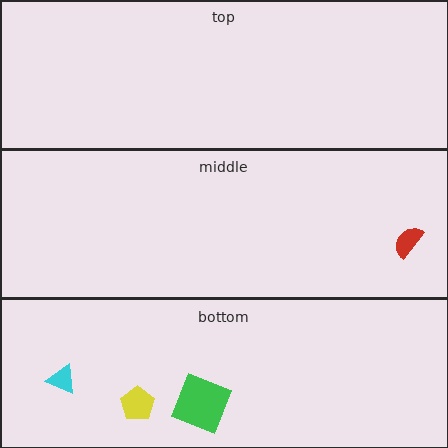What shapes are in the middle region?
The red semicircle.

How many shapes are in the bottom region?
3.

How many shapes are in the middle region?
1.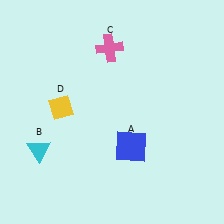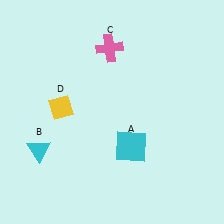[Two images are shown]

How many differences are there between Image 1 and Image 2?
There is 1 difference between the two images.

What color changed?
The square (A) changed from blue in Image 1 to cyan in Image 2.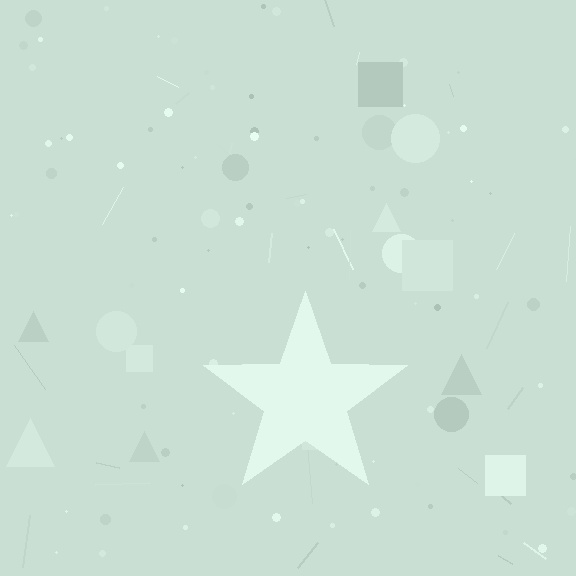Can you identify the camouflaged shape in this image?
The camouflaged shape is a star.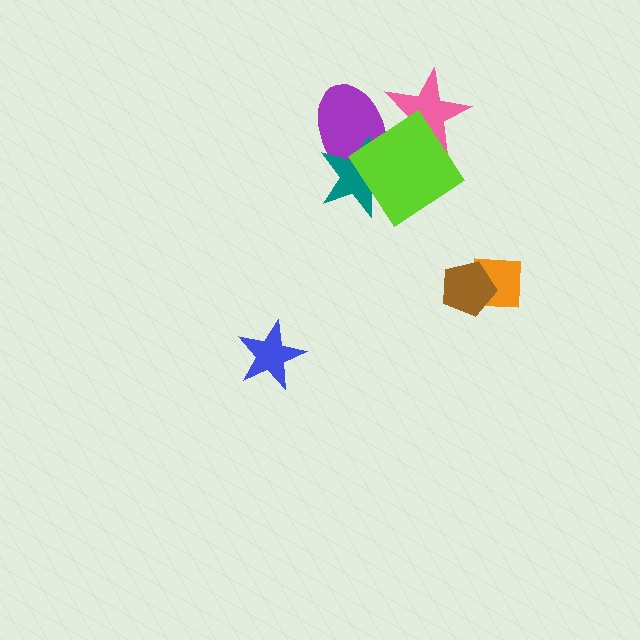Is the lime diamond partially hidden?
No, no other shape covers it.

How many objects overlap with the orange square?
1 object overlaps with the orange square.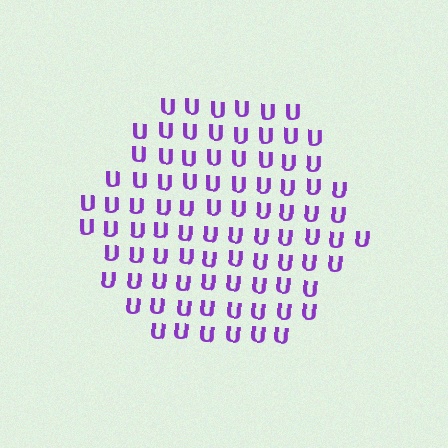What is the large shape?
The large shape is a hexagon.